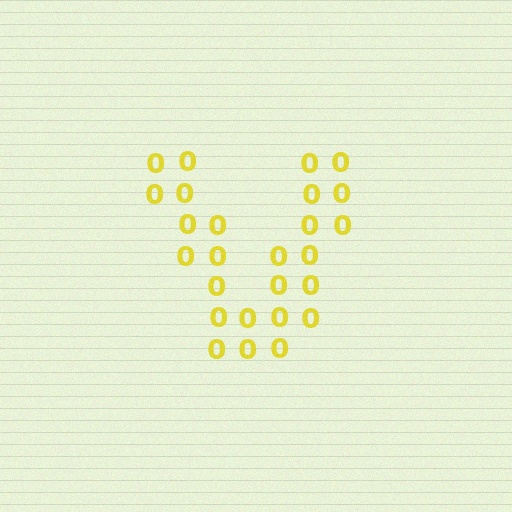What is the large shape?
The large shape is the letter V.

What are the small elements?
The small elements are digit 0's.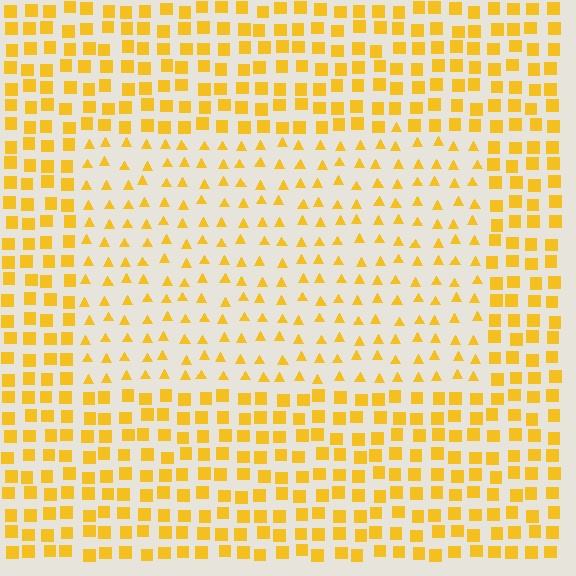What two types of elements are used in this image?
The image uses triangles inside the rectangle region and squares outside it.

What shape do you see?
I see a rectangle.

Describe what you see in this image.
The image is filled with small yellow elements arranged in a uniform grid. A rectangle-shaped region contains triangles, while the surrounding area contains squares. The boundary is defined purely by the change in element shape.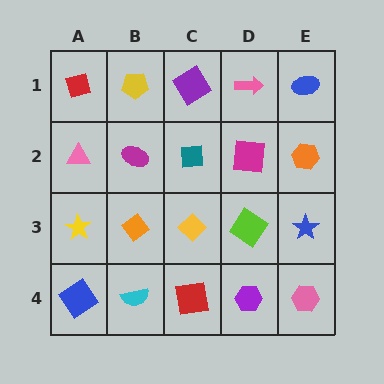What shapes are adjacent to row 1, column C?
A teal square (row 2, column C), a yellow pentagon (row 1, column B), a pink arrow (row 1, column D).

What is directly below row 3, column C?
A red square.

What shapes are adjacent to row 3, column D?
A magenta square (row 2, column D), a purple hexagon (row 4, column D), a yellow diamond (row 3, column C), a blue star (row 3, column E).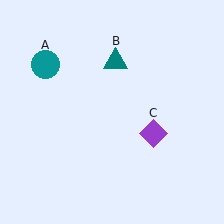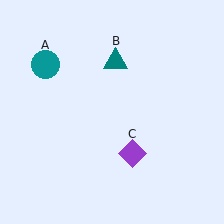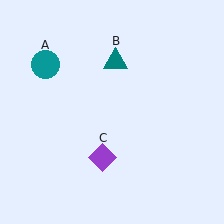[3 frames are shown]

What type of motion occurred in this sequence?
The purple diamond (object C) rotated clockwise around the center of the scene.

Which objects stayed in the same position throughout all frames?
Teal circle (object A) and teal triangle (object B) remained stationary.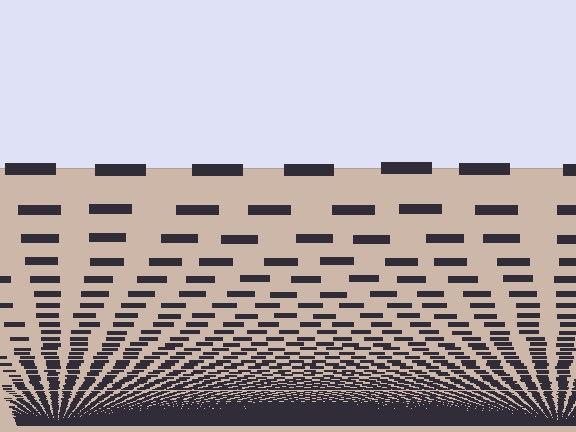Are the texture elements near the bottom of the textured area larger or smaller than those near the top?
Smaller. The gradient is inverted — elements near the bottom are smaller and denser.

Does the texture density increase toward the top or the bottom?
Density increases toward the bottom.